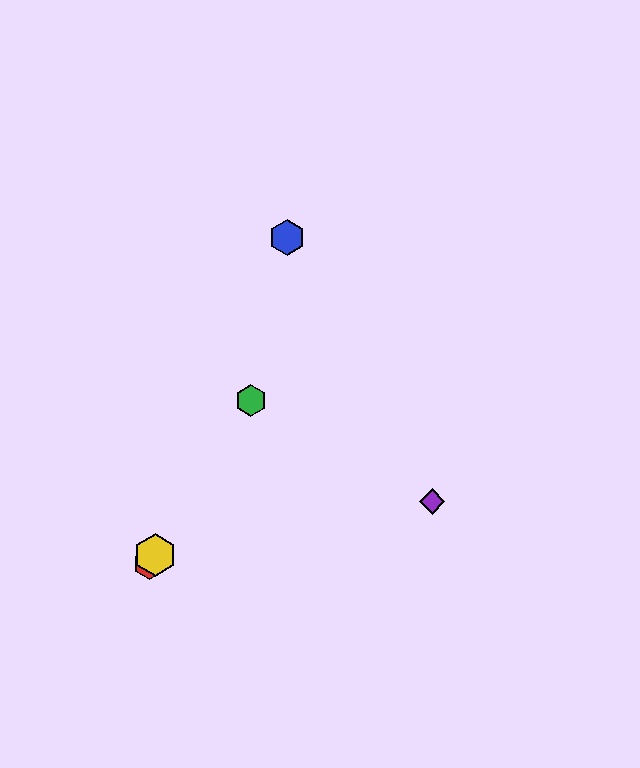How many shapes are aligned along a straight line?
3 shapes (the red hexagon, the green hexagon, the yellow hexagon) are aligned along a straight line.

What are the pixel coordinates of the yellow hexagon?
The yellow hexagon is at (155, 555).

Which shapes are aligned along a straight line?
The red hexagon, the green hexagon, the yellow hexagon are aligned along a straight line.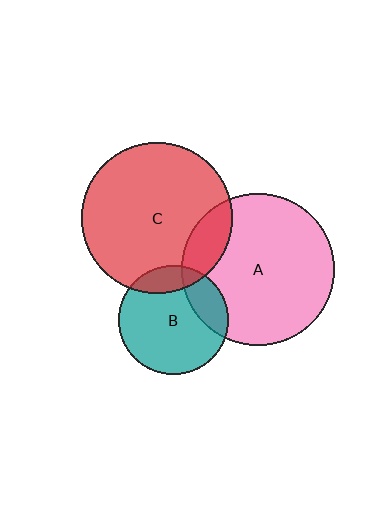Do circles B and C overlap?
Yes.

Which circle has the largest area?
Circle A (pink).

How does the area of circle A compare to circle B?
Approximately 1.9 times.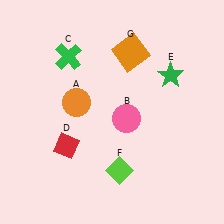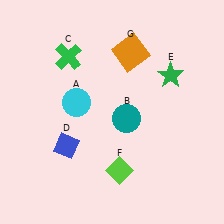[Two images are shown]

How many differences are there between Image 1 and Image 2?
There are 3 differences between the two images.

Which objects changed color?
A changed from orange to cyan. B changed from pink to teal. D changed from red to blue.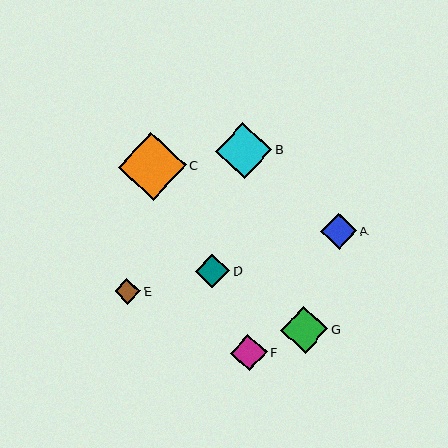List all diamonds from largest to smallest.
From largest to smallest: C, B, G, F, A, D, E.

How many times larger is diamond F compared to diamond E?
Diamond F is approximately 1.4 times the size of diamond E.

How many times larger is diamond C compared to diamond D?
Diamond C is approximately 2.0 times the size of diamond D.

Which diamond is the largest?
Diamond C is the largest with a size of approximately 67 pixels.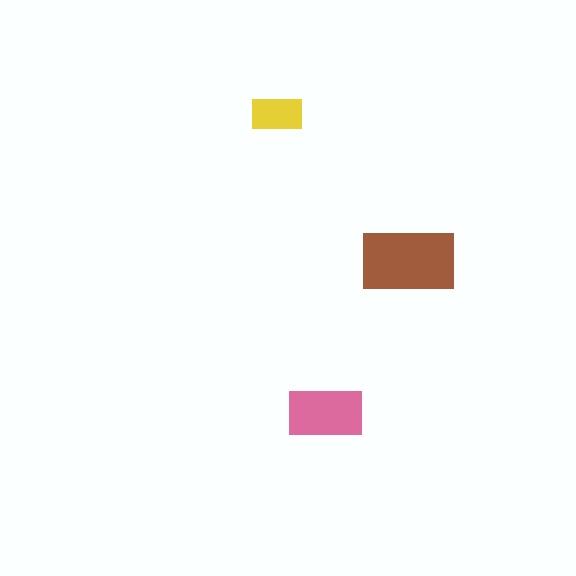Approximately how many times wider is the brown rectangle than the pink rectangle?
About 1.5 times wider.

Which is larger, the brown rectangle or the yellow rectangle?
The brown one.